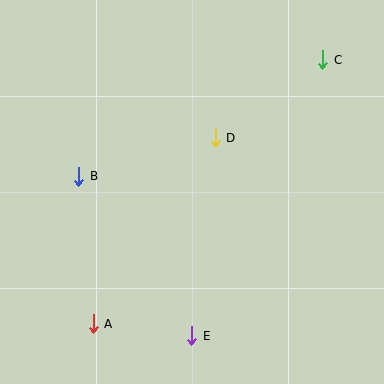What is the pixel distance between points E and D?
The distance between E and D is 199 pixels.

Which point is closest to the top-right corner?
Point C is closest to the top-right corner.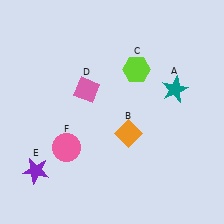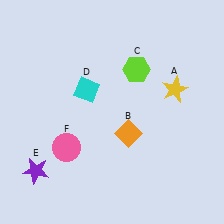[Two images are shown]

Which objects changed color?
A changed from teal to yellow. D changed from pink to cyan.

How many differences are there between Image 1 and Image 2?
There are 2 differences between the two images.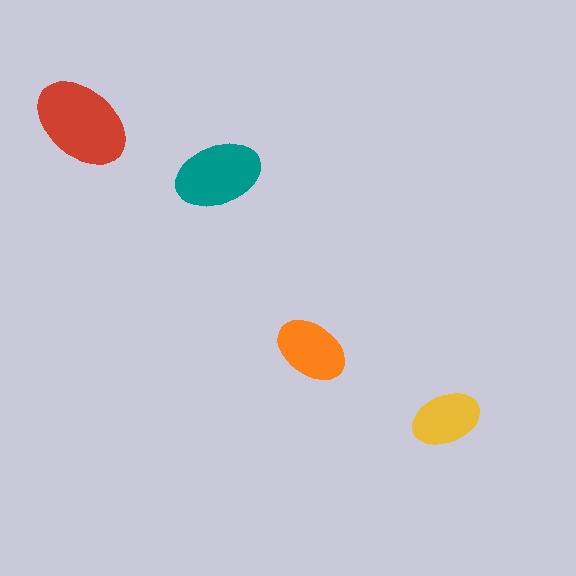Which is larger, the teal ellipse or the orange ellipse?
The teal one.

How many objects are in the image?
There are 4 objects in the image.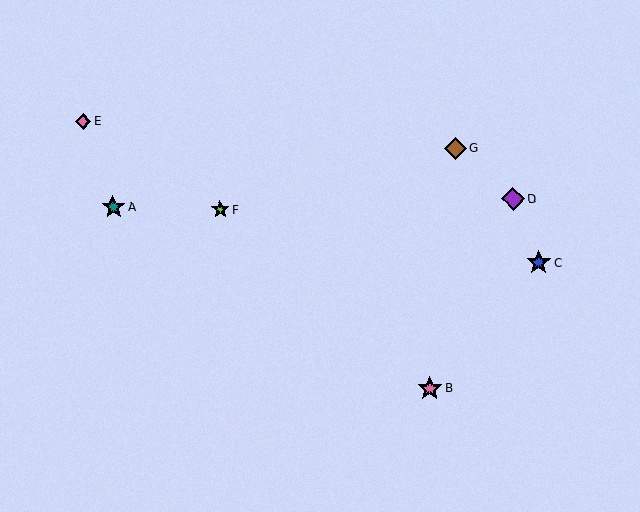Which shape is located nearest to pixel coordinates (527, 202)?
The purple diamond (labeled D) at (513, 199) is nearest to that location.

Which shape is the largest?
The blue star (labeled C) is the largest.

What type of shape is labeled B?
Shape B is a pink star.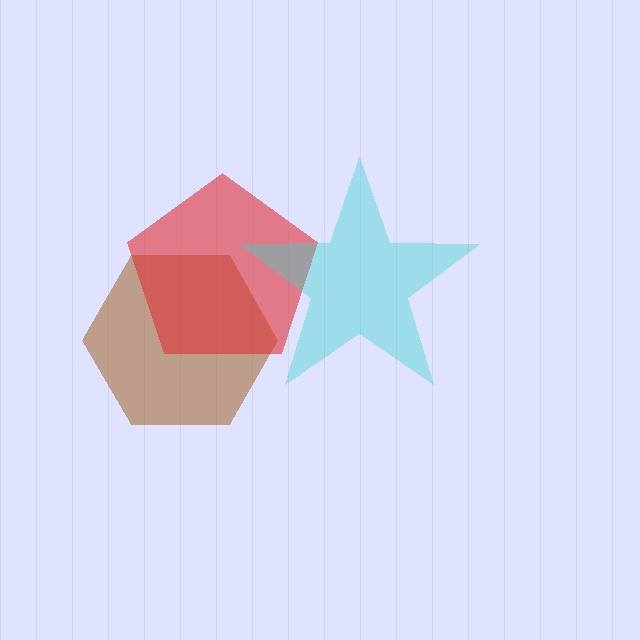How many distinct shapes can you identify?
There are 3 distinct shapes: a brown hexagon, a red pentagon, a cyan star.